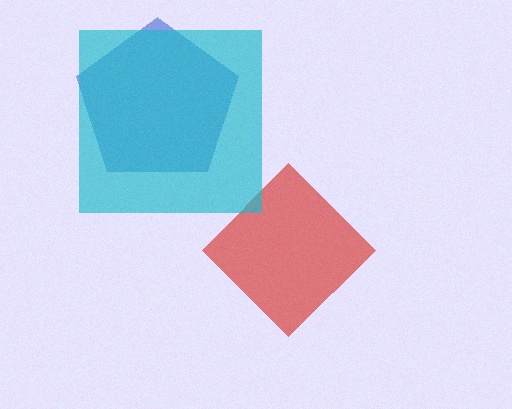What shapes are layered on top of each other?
The layered shapes are: a red diamond, a blue pentagon, a cyan square.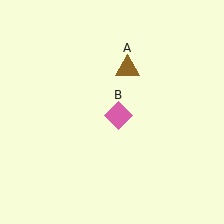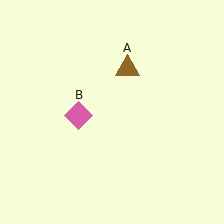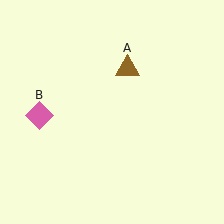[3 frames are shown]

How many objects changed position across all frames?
1 object changed position: pink diamond (object B).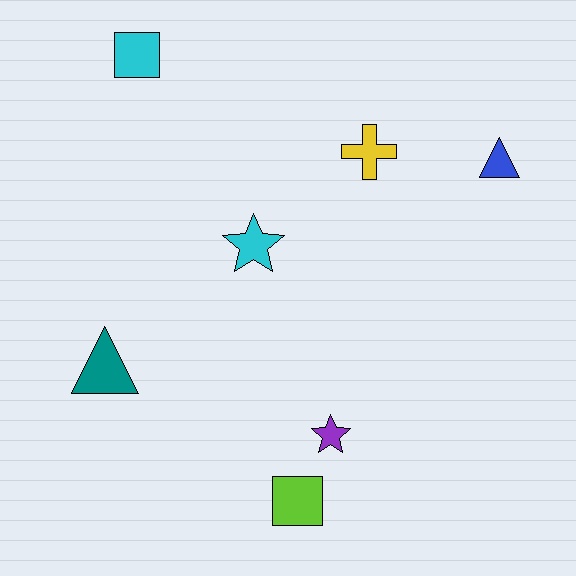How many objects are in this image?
There are 7 objects.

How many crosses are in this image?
There is 1 cross.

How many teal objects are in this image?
There is 1 teal object.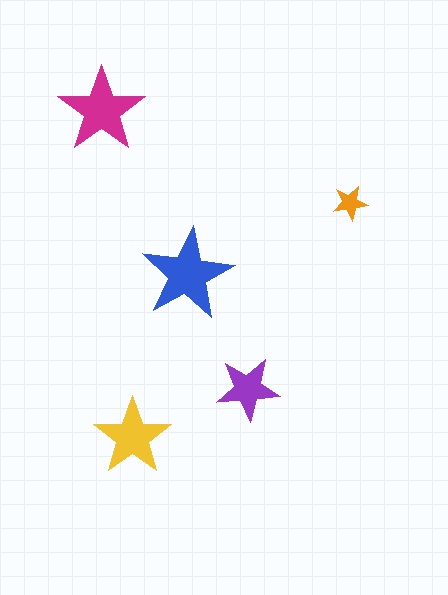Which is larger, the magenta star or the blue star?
The blue one.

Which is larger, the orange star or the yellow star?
The yellow one.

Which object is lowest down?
The yellow star is bottommost.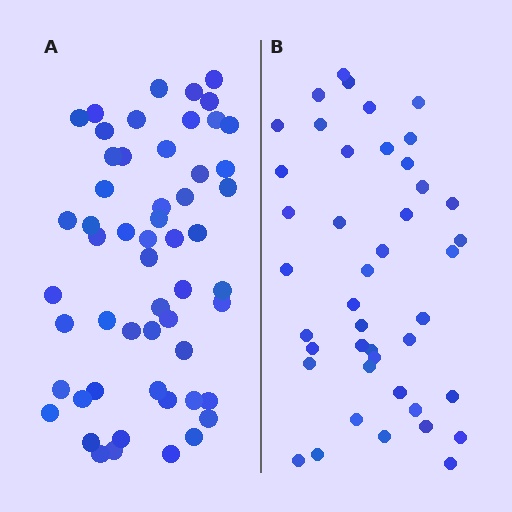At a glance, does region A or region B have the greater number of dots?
Region A (the left region) has more dots.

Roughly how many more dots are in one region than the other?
Region A has roughly 12 or so more dots than region B.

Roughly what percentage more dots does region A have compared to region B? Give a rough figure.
About 30% more.